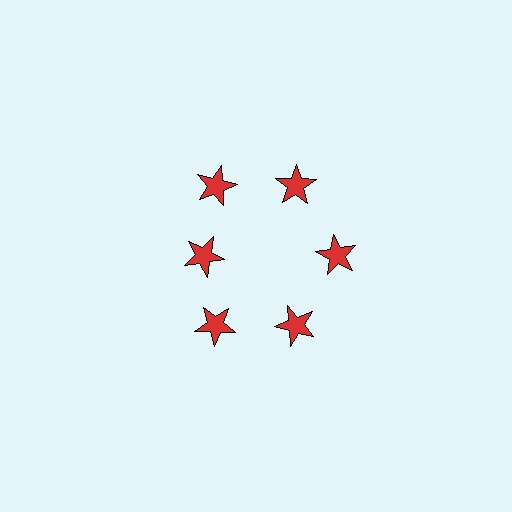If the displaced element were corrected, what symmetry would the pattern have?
It would have 6-fold rotational symmetry — the pattern would map onto itself every 60 degrees.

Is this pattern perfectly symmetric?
No. The 6 red stars are arranged in a ring, but one element near the 9 o'clock position is pulled inward toward the center, breaking the 6-fold rotational symmetry.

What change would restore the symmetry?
The symmetry would be restored by moving it outward, back onto the ring so that all 6 stars sit at equal angles and equal distance from the center.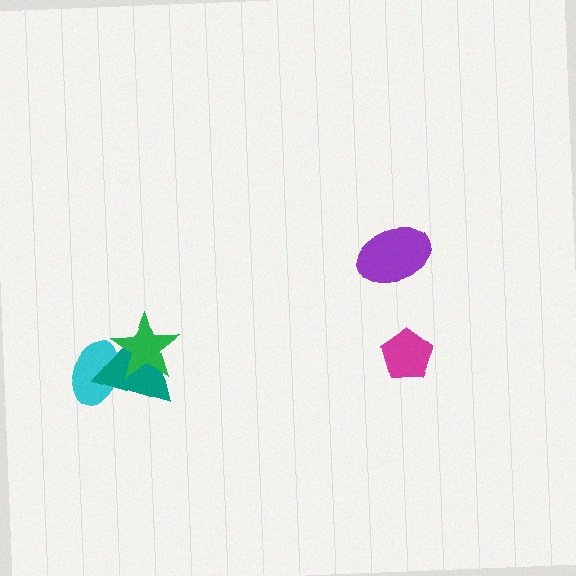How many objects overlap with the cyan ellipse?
2 objects overlap with the cyan ellipse.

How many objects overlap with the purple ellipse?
0 objects overlap with the purple ellipse.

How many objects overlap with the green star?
2 objects overlap with the green star.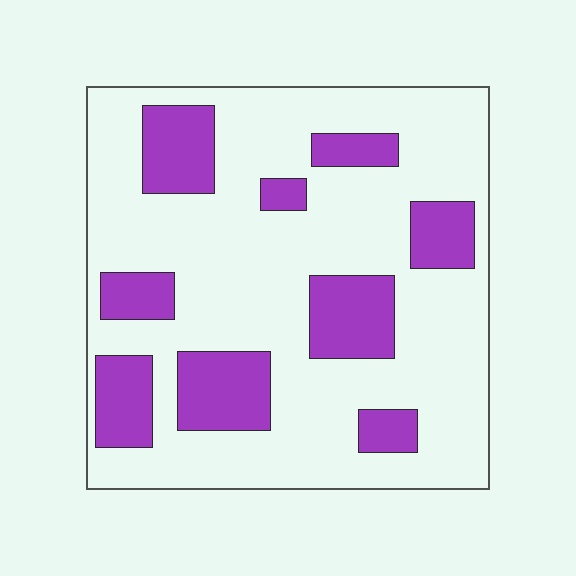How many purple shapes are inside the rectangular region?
9.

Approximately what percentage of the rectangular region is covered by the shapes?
Approximately 25%.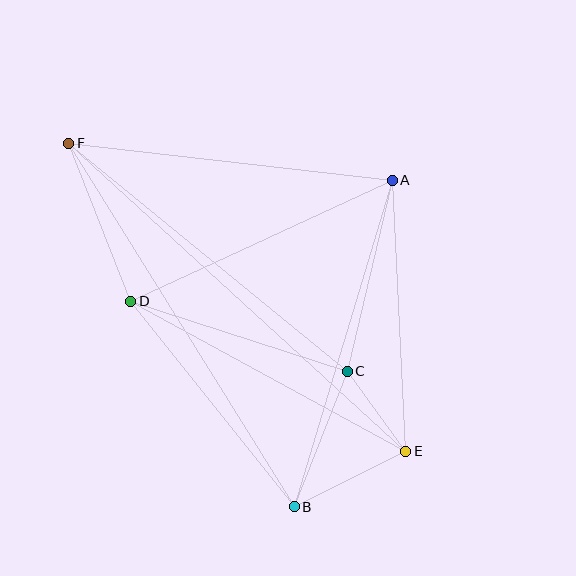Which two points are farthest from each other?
Points E and F are farthest from each other.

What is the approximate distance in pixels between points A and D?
The distance between A and D is approximately 288 pixels.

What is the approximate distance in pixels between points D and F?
The distance between D and F is approximately 170 pixels.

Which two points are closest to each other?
Points C and E are closest to each other.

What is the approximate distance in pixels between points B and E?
The distance between B and E is approximately 124 pixels.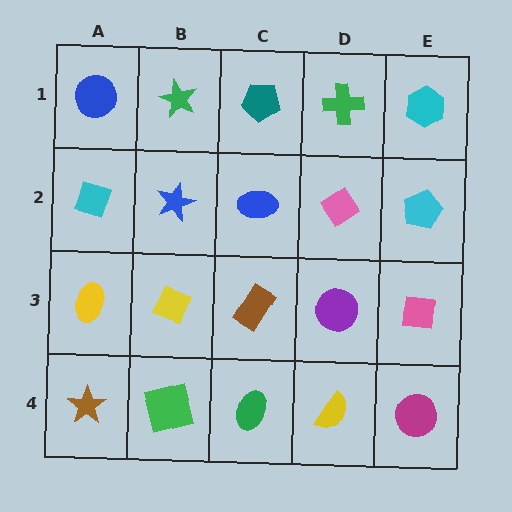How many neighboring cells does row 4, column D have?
3.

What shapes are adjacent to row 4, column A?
A yellow ellipse (row 3, column A), a green square (row 4, column B).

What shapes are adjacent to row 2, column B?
A green star (row 1, column B), a yellow diamond (row 3, column B), a cyan diamond (row 2, column A), a blue ellipse (row 2, column C).